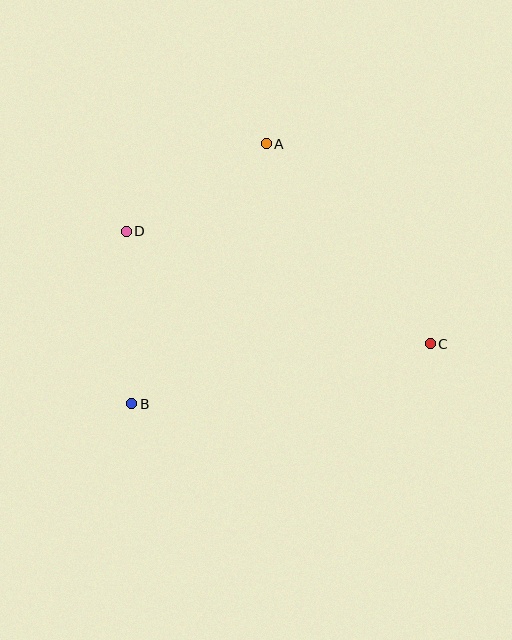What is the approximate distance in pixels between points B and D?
The distance between B and D is approximately 173 pixels.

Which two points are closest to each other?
Points A and D are closest to each other.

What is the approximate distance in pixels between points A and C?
The distance between A and C is approximately 259 pixels.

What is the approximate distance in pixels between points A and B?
The distance between A and B is approximately 293 pixels.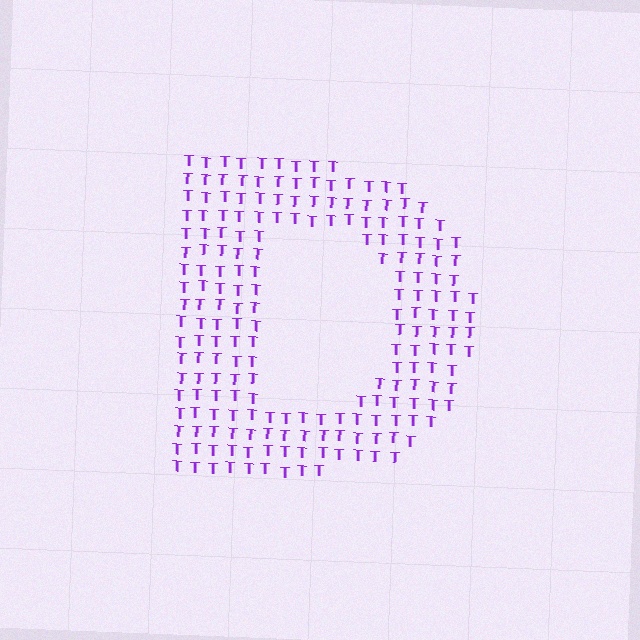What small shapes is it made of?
It is made of small letter T's.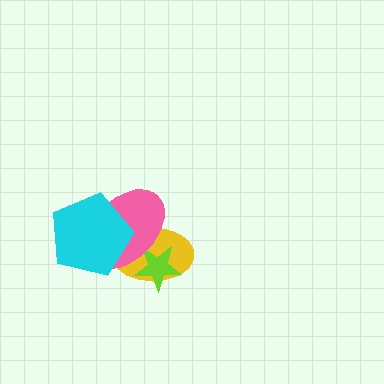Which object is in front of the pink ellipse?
The cyan pentagon is in front of the pink ellipse.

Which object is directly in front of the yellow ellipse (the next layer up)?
The lime star is directly in front of the yellow ellipse.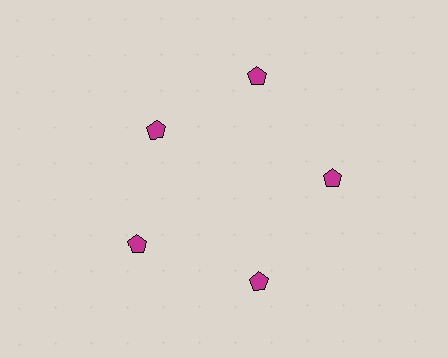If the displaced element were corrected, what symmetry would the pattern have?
It would have 5-fold rotational symmetry — the pattern would map onto itself every 72 degrees.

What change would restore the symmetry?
The symmetry would be restored by moving it outward, back onto the ring so that all 5 pentagons sit at equal angles and equal distance from the center.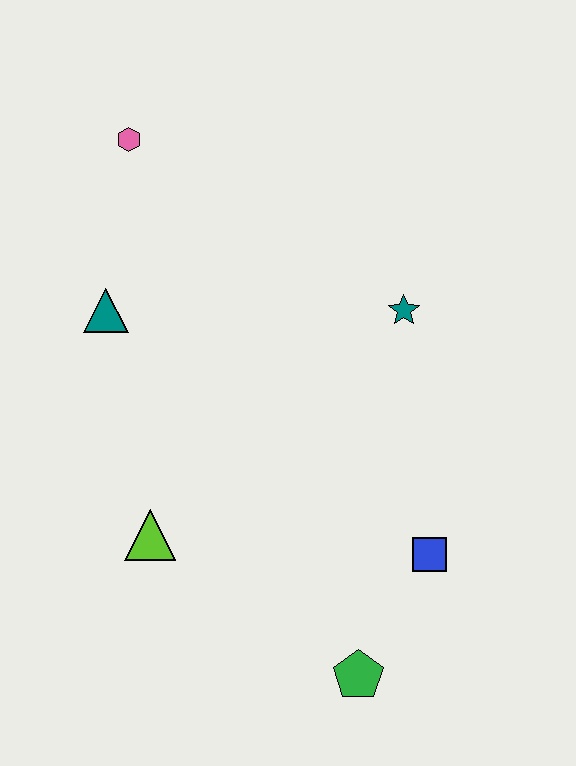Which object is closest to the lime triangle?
The teal triangle is closest to the lime triangle.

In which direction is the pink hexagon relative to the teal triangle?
The pink hexagon is above the teal triangle.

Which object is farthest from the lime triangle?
The pink hexagon is farthest from the lime triangle.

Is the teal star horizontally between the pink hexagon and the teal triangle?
No